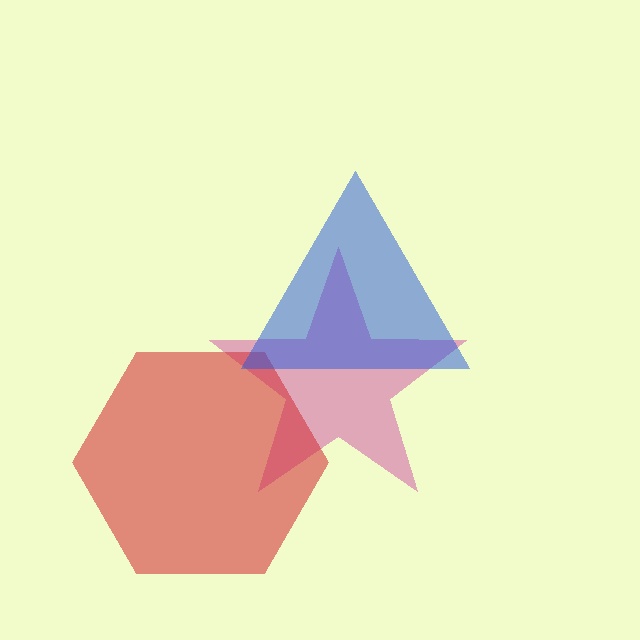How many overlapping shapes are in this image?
There are 3 overlapping shapes in the image.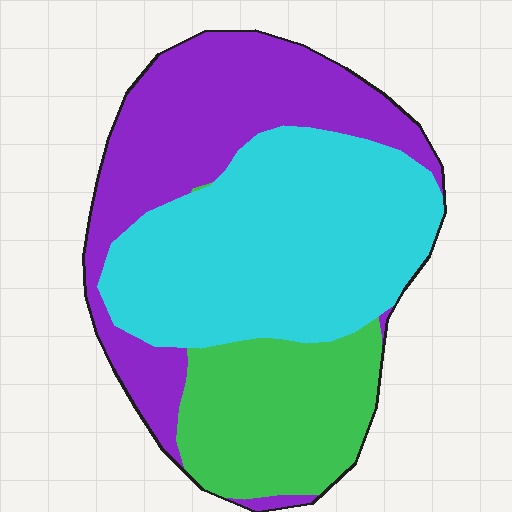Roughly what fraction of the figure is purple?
Purple takes up between a quarter and a half of the figure.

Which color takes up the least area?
Green, at roughly 25%.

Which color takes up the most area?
Cyan, at roughly 45%.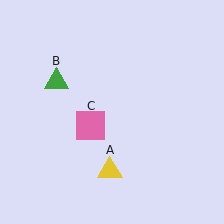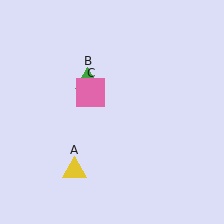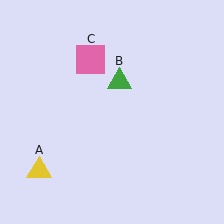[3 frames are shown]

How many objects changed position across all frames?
3 objects changed position: yellow triangle (object A), green triangle (object B), pink square (object C).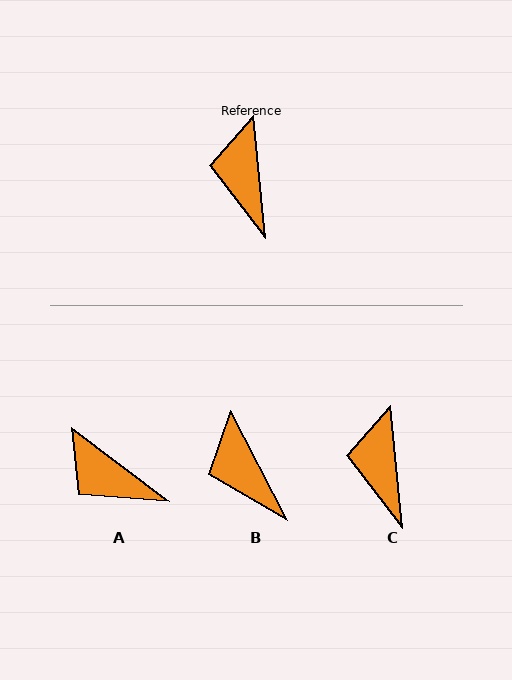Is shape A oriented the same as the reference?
No, it is off by about 47 degrees.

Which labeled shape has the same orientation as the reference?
C.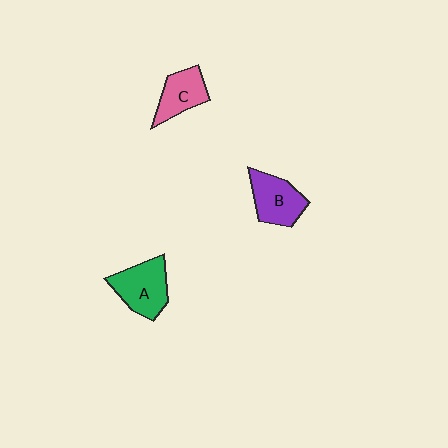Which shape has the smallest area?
Shape C (pink).